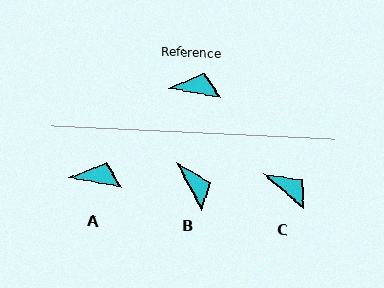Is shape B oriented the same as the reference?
No, it is off by about 51 degrees.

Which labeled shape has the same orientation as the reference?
A.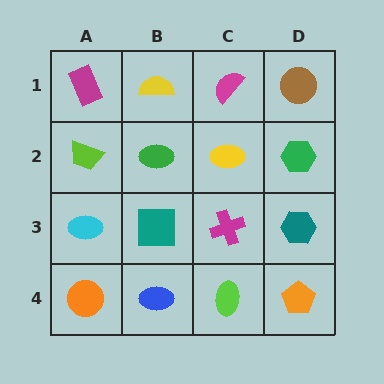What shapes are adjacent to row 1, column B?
A green ellipse (row 2, column B), a magenta rectangle (row 1, column A), a magenta semicircle (row 1, column C).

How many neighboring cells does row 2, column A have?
3.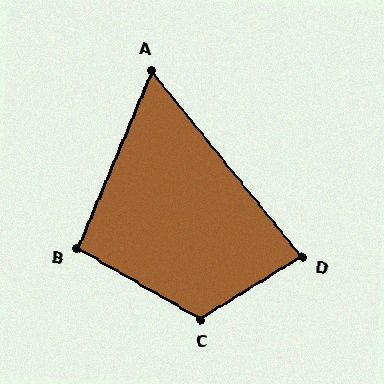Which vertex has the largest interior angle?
C, at approximately 118 degrees.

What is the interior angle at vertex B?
Approximately 97 degrees (obtuse).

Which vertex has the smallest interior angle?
A, at approximately 62 degrees.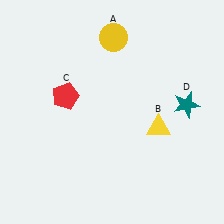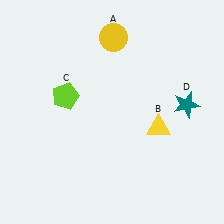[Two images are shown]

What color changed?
The pentagon (C) changed from red in Image 1 to lime in Image 2.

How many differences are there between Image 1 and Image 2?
There is 1 difference between the two images.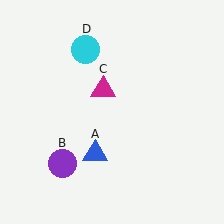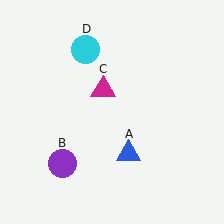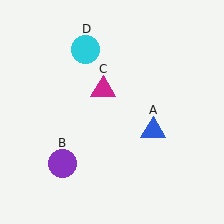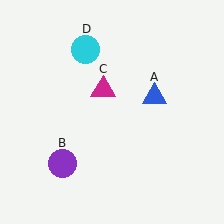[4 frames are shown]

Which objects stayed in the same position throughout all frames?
Purple circle (object B) and magenta triangle (object C) and cyan circle (object D) remained stationary.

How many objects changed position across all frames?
1 object changed position: blue triangle (object A).